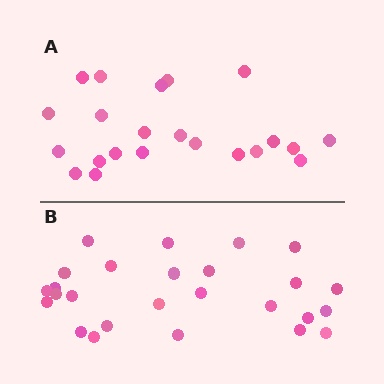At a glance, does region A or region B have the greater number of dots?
Region B (the bottom region) has more dots.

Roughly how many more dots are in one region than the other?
Region B has about 4 more dots than region A.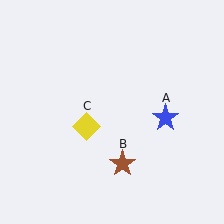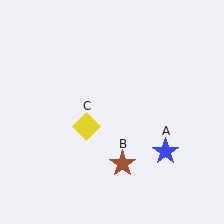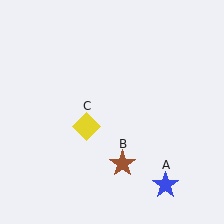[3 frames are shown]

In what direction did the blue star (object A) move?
The blue star (object A) moved down.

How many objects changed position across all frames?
1 object changed position: blue star (object A).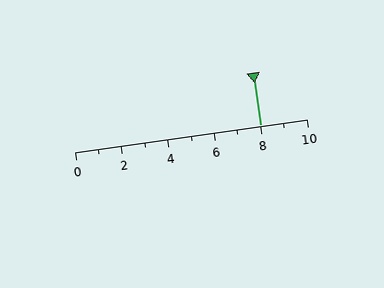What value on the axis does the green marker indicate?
The marker indicates approximately 8.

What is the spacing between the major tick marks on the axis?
The major ticks are spaced 2 apart.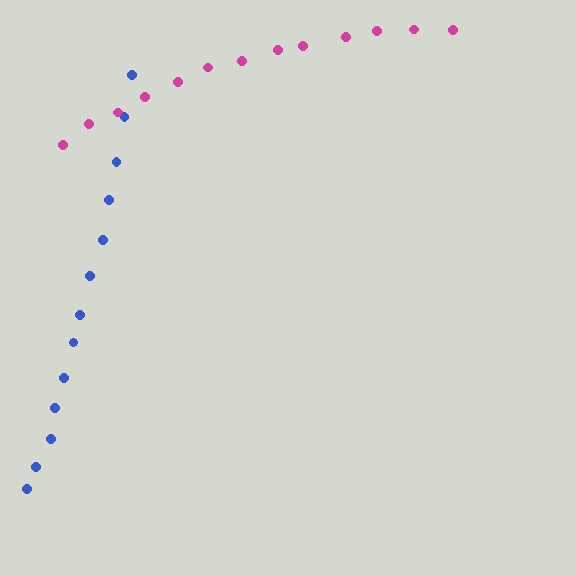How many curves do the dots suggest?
There are 2 distinct paths.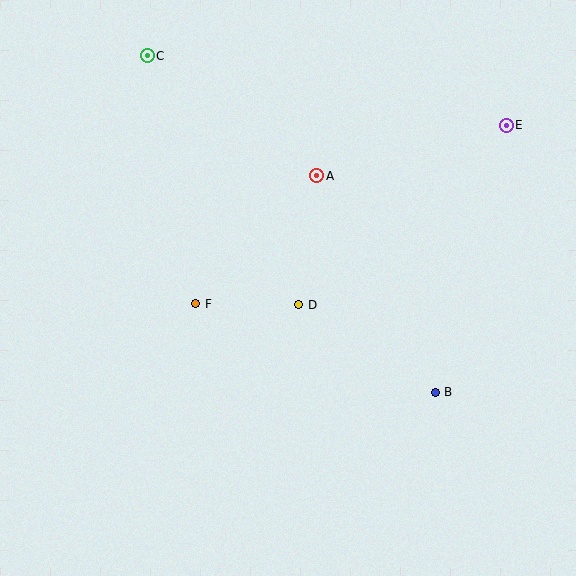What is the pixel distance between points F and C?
The distance between F and C is 253 pixels.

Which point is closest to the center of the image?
Point D at (299, 305) is closest to the center.